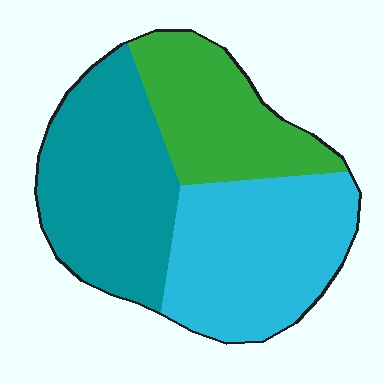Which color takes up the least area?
Green, at roughly 25%.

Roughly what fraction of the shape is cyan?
Cyan covers 37% of the shape.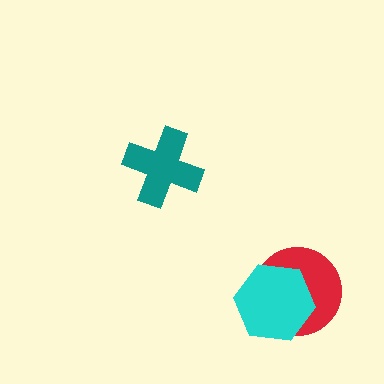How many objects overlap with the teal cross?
0 objects overlap with the teal cross.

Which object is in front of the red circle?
The cyan hexagon is in front of the red circle.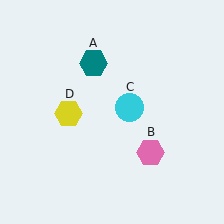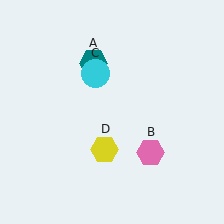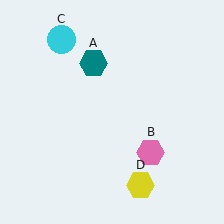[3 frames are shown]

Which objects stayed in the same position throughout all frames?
Teal hexagon (object A) and pink hexagon (object B) remained stationary.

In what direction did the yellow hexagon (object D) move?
The yellow hexagon (object D) moved down and to the right.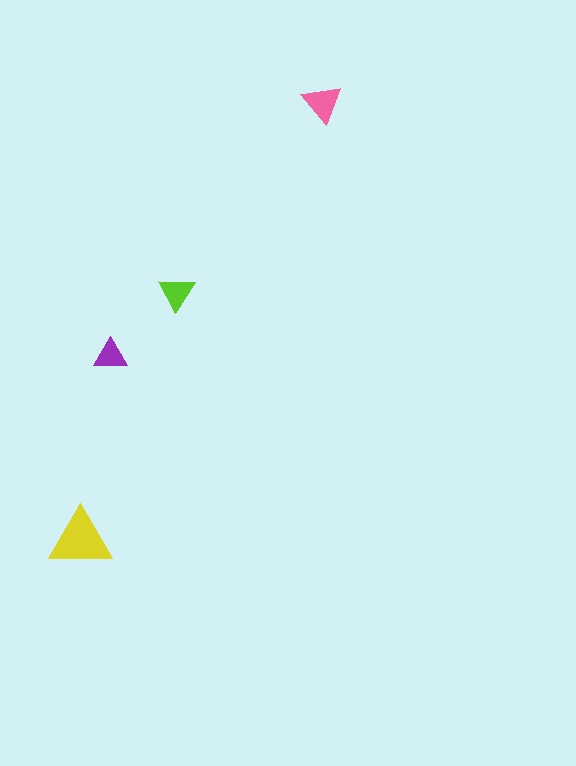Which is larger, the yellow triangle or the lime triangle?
The yellow one.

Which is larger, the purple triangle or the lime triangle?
The lime one.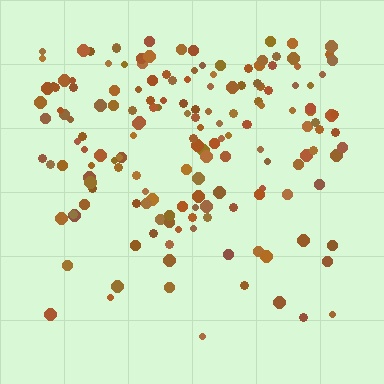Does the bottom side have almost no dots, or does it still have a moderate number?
Still a moderate number, just noticeably fewer than the top.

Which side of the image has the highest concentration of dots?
The top.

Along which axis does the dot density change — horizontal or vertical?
Vertical.